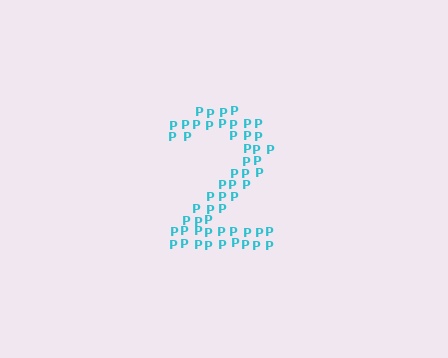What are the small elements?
The small elements are letter P's.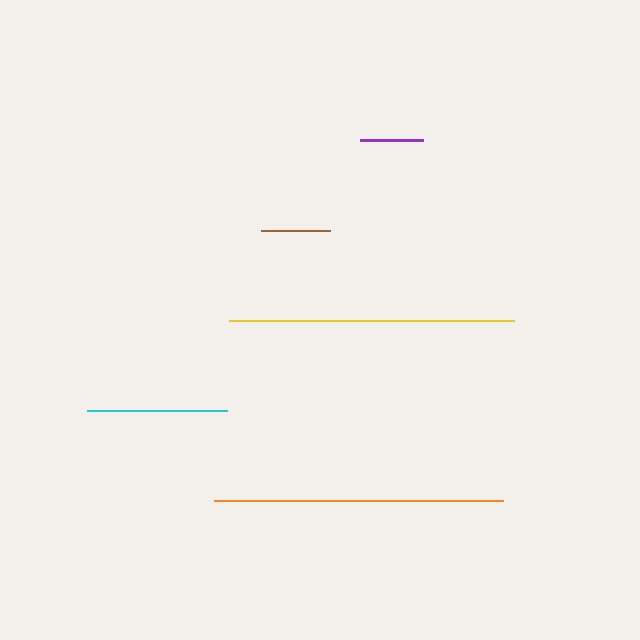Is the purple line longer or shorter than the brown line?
The brown line is longer than the purple line.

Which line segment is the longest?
The orange line is the longest at approximately 289 pixels.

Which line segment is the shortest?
The purple line is the shortest at approximately 63 pixels.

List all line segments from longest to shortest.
From longest to shortest: orange, yellow, cyan, brown, purple.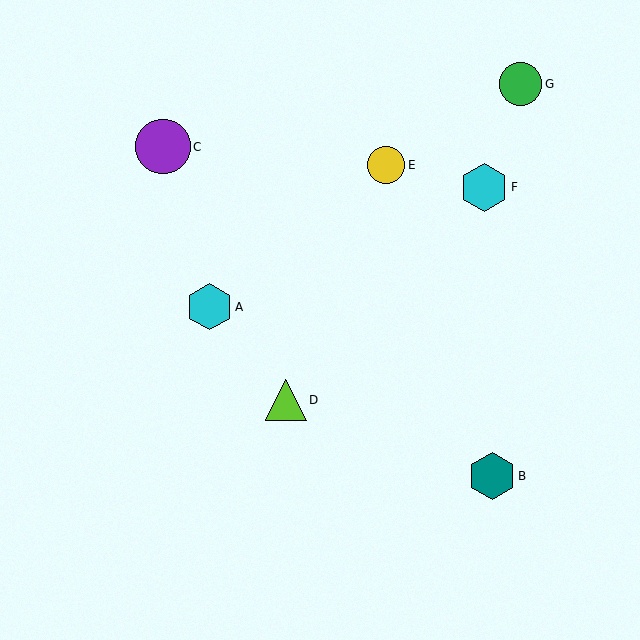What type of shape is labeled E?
Shape E is a yellow circle.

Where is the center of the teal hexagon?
The center of the teal hexagon is at (492, 476).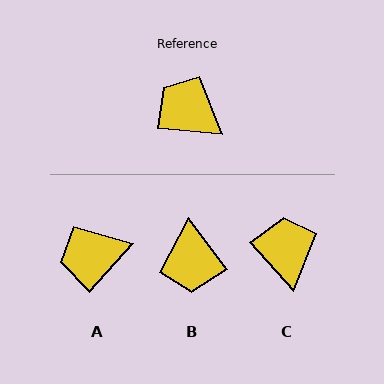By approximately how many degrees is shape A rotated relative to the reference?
Approximately 53 degrees counter-clockwise.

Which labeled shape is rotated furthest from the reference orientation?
B, about 132 degrees away.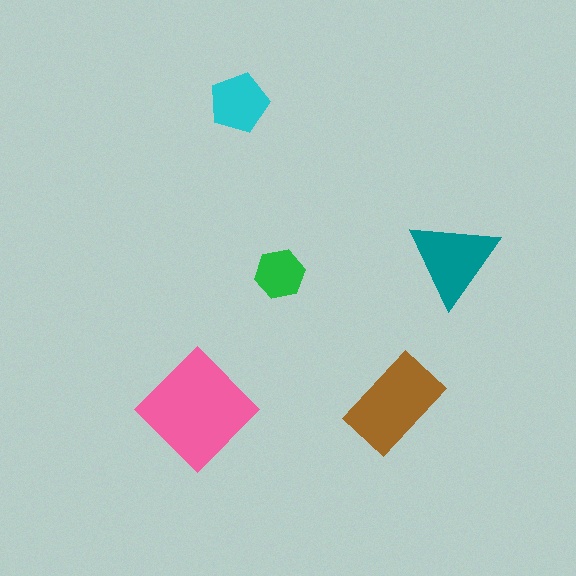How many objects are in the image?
There are 5 objects in the image.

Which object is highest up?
The cyan pentagon is topmost.